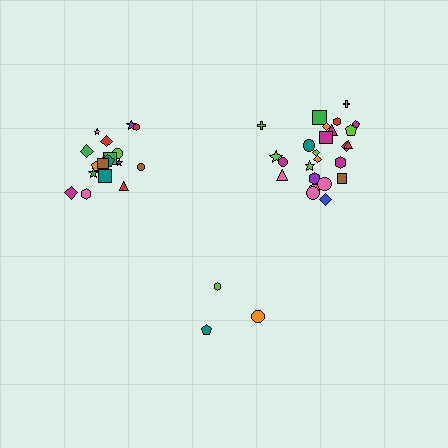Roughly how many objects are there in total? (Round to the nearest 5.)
Roughly 45 objects in total.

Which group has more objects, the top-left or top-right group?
The top-right group.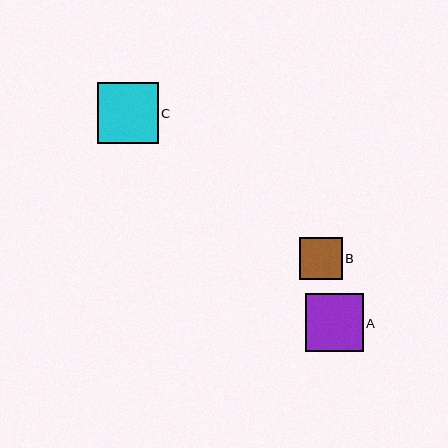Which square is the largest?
Square C is the largest with a size of approximately 60 pixels.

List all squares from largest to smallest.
From largest to smallest: C, A, B.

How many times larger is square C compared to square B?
Square C is approximately 1.4 times the size of square B.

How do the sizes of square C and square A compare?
Square C and square A are approximately the same size.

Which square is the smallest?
Square B is the smallest with a size of approximately 42 pixels.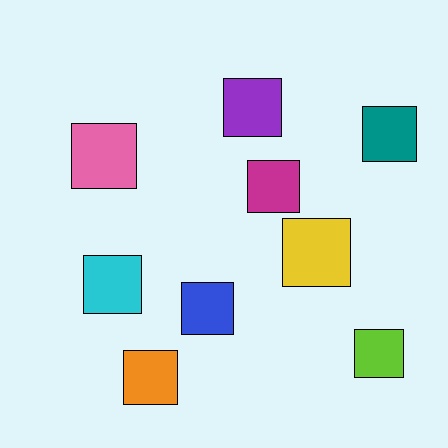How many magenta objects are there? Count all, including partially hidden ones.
There is 1 magenta object.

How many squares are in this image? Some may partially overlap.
There are 9 squares.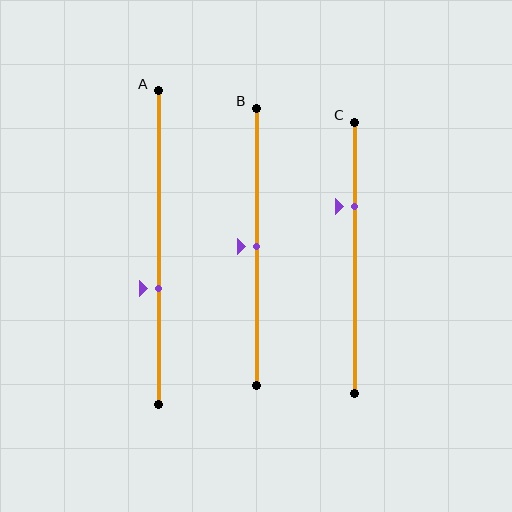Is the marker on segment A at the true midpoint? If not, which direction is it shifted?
No, the marker on segment A is shifted downward by about 13% of the segment length.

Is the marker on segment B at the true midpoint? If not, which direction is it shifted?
Yes, the marker on segment B is at the true midpoint.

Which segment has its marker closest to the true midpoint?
Segment B has its marker closest to the true midpoint.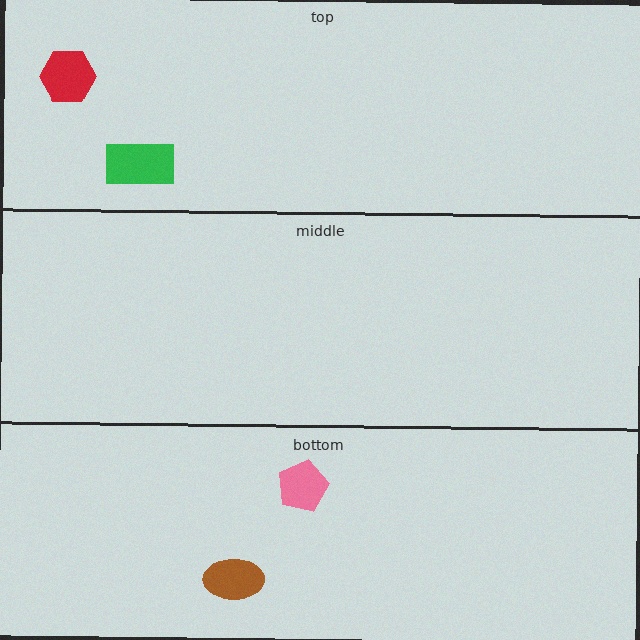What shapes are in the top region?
The green rectangle, the red hexagon.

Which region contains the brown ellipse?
The bottom region.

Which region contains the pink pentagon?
The bottom region.